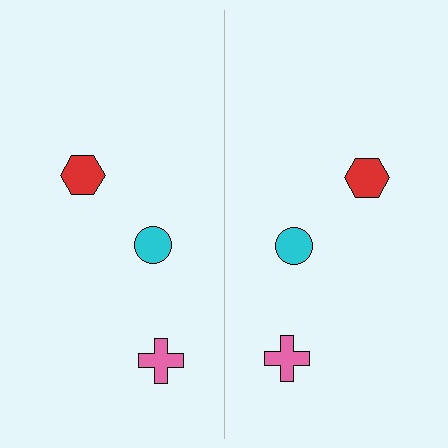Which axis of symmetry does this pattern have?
The pattern has a vertical axis of symmetry running through the center of the image.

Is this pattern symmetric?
Yes, this pattern has bilateral (reflection) symmetry.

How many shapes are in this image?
There are 6 shapes in this image.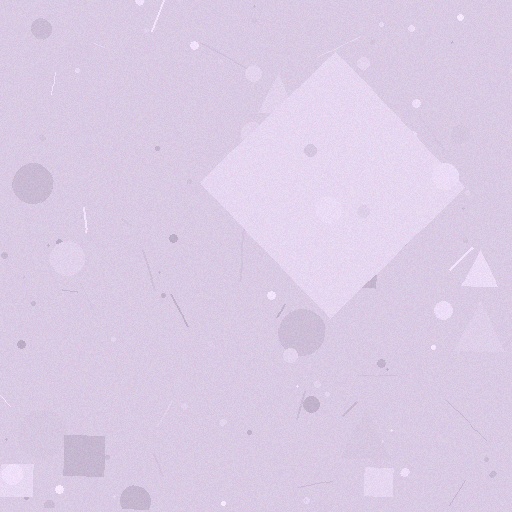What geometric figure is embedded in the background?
A diamond is embedded in the background.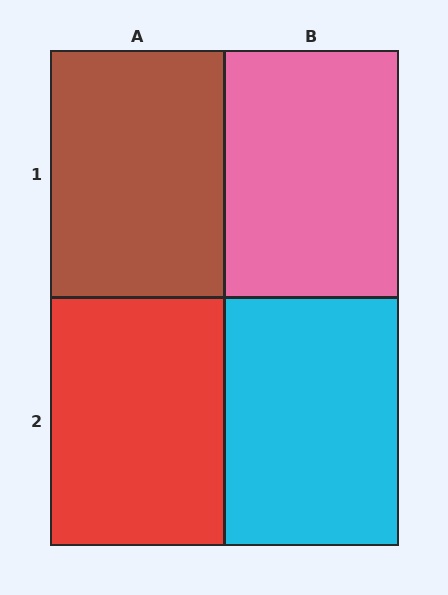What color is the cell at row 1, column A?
Brown.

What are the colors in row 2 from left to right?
Red, cyan.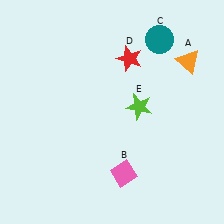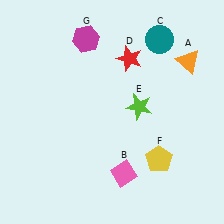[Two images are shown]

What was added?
A yellow pentagon (F), a magenta hexagon (G) were added in Image 2.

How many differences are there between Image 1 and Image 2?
There are 2 differences between the two images.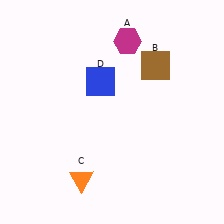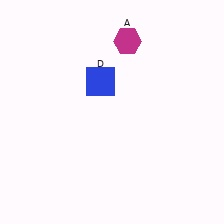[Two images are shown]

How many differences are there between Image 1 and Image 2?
There are 2 differences between the two images.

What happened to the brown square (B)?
The brown square (B) was removed in Image 2. It was in the top-right area of Image 1.